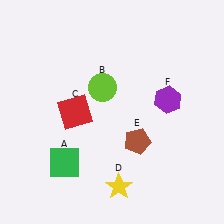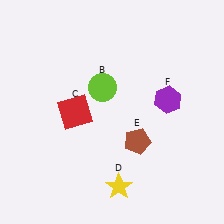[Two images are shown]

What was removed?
The green square (A) was removed in Image 2.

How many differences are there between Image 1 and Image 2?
There is 1 difference between the two images.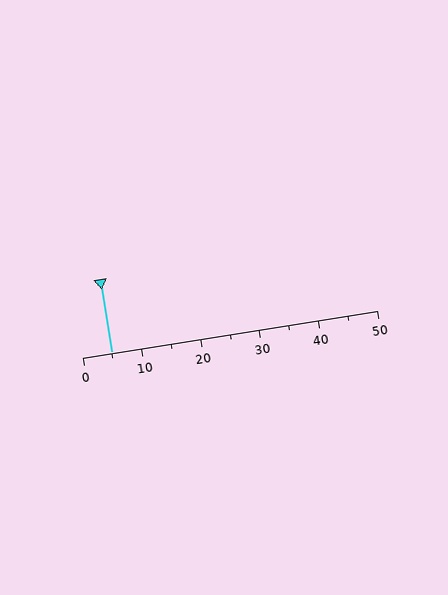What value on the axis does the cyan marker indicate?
The marker indicates approximately 5.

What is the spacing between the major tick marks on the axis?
The major ticks are spaced 10 apart.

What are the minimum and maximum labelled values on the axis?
The axis runs from 0 to 50.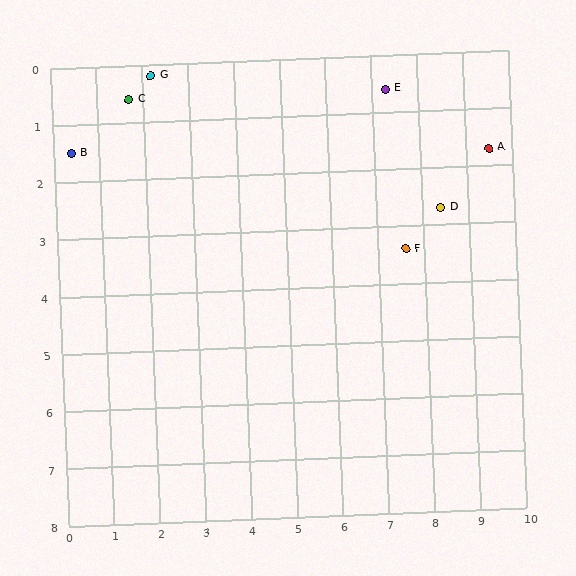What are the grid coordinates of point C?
Point C is at approximately (1.7, 0.6).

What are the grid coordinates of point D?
Point D is at approximately (8.4, 2.7).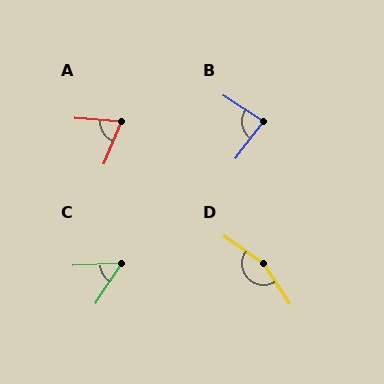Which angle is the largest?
D, at approximately 158 degrees.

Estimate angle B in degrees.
Approximately 86 degrees.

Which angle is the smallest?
C, at approximately 54 degrees.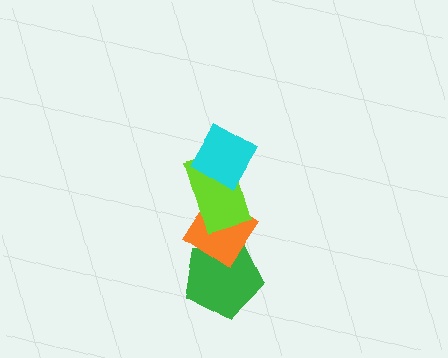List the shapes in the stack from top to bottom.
From top to bottom: the cyan diamond, the lime rectangle, the orange diamond, the green pentagon.